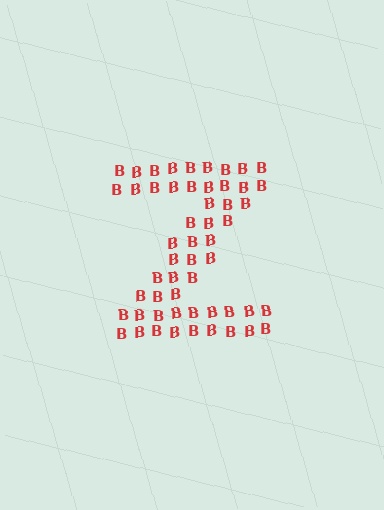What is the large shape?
The large shape is the letter Z.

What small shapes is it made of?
It is made of small letter B's.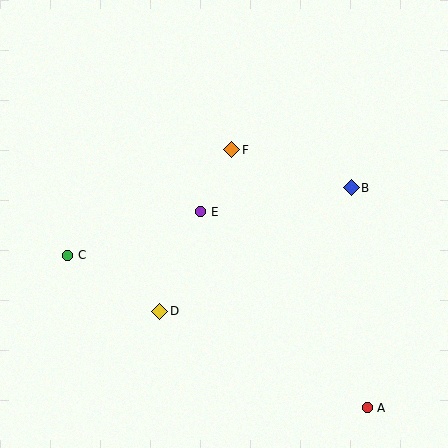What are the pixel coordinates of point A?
Point A is at (367, 408).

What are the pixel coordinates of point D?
Point D is at (160, 311).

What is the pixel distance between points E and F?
The distance between E and F is 69 pixels.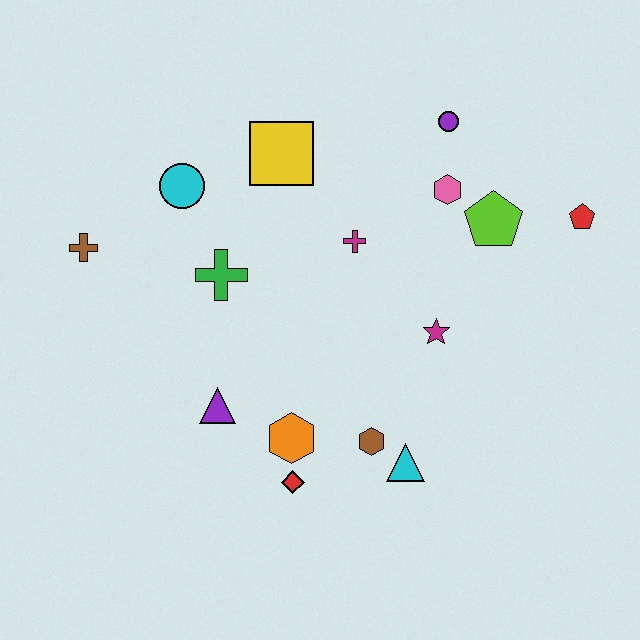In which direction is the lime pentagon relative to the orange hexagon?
The lime pentagon is above the orange hexagon.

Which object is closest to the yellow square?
The cyan circle is closest to the yellow square.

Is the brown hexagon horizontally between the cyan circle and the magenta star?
Yes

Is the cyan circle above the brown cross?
Yes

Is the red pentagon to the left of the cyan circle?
No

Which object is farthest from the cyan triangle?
The brown cross is farthest from the cyan triangle.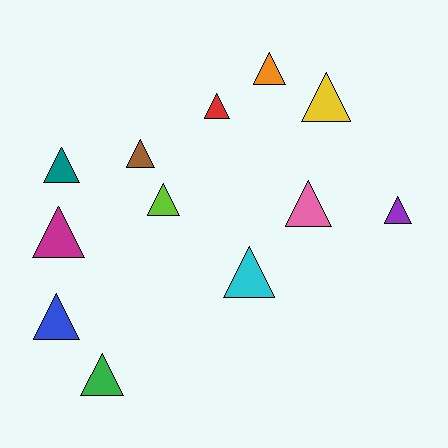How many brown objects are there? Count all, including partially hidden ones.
There is 1 brown object.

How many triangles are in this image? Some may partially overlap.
There are 12 triangles.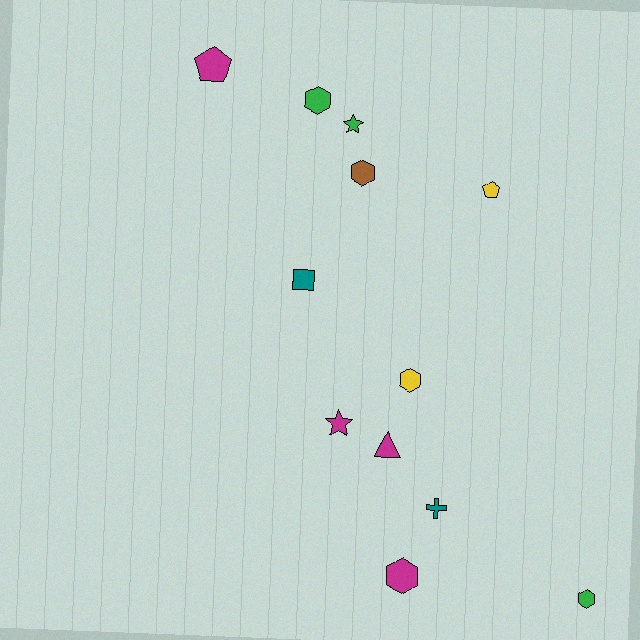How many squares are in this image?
There is 1 square.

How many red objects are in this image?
There are no red objects.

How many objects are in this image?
There are 12 objects.